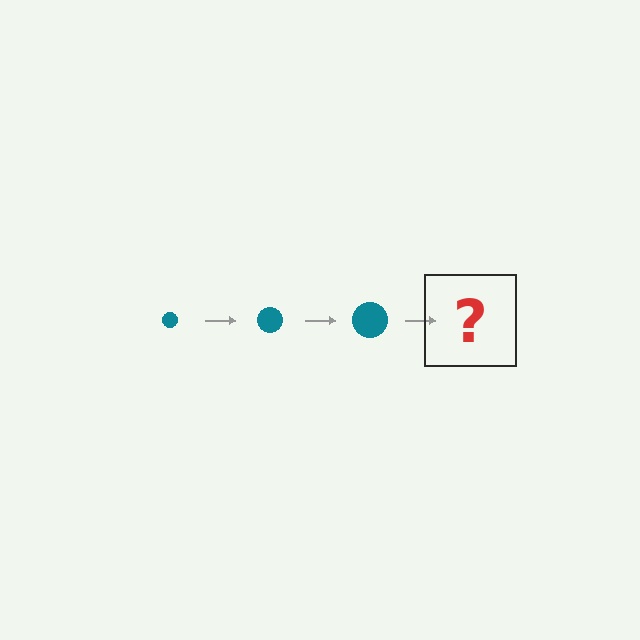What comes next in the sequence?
The next element should be a teal circle, larger than the previous one.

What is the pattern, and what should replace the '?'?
The pattern is that the circle gets progressively larger each step. The '?' should be a teal circle, larger than the previous one.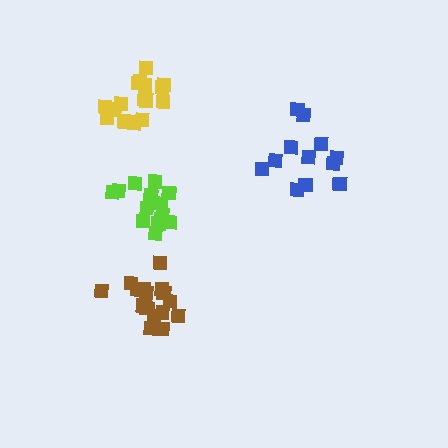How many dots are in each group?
Group 1: 17 dots, Group 2: 16 dots, Group 3: 12 dots, Group 4: 16 dots (61 total).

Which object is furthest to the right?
The blue cluster is rightmost.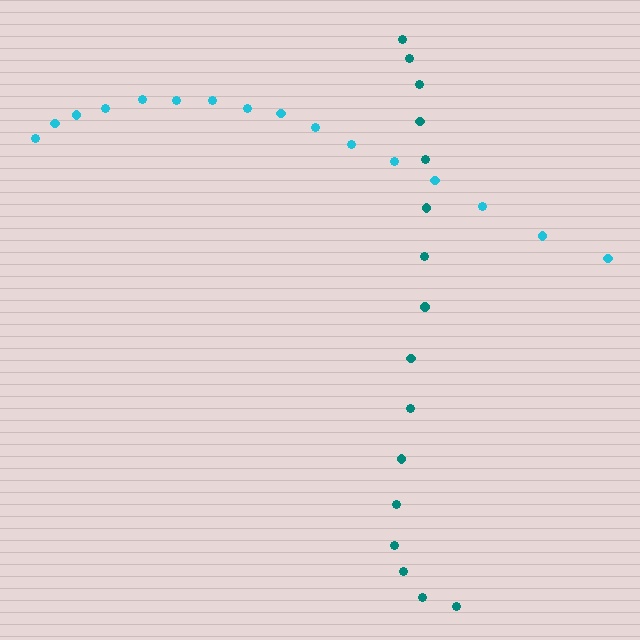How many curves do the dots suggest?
There are 2 distinct paths.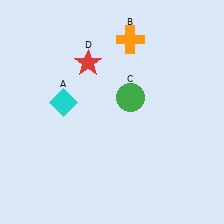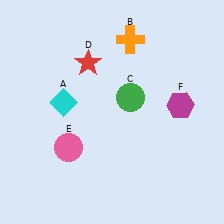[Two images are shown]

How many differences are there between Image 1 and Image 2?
There are 2 differences between the two images.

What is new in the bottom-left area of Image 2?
A pink circle (E) was added in the bottom-left area of Image 2.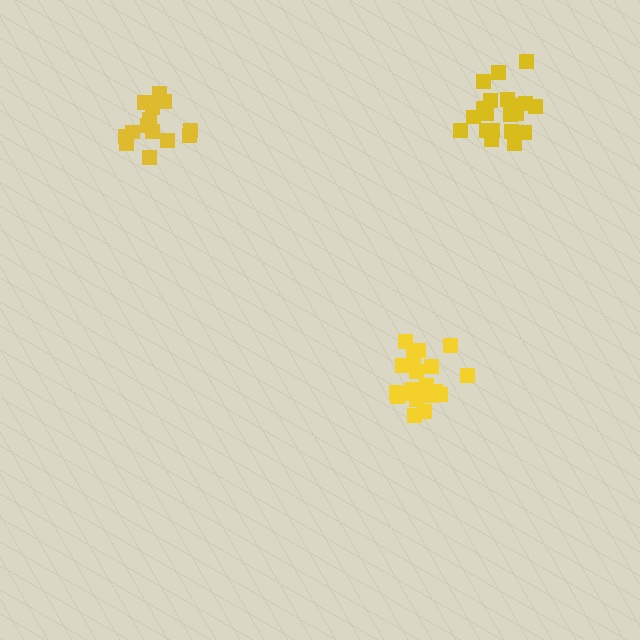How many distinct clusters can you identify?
There are 3 distinct clusters.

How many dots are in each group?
Group 1: 20 dots, Group 2: 21 dots, Group 3: 15 dots (56 total).